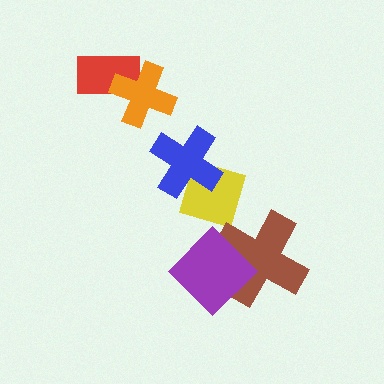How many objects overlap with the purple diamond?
1 object overlaps with the purple diamond.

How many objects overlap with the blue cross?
1 object overlaps with the blue cross.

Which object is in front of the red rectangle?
The orange cross is in front of the red rectangle.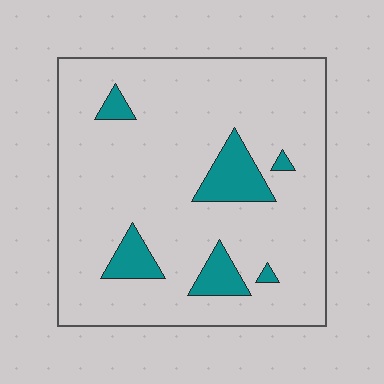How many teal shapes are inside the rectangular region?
6.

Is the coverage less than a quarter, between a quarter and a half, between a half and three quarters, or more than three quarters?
Less than a quarter.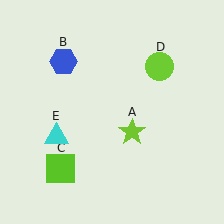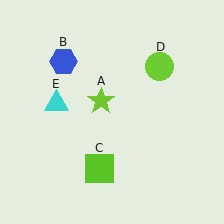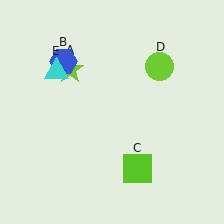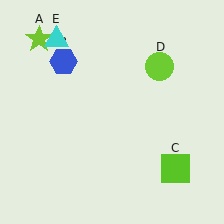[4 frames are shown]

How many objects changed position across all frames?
3 objects changed position: lime star (object A), lime square (object C), cyan triangle (object E).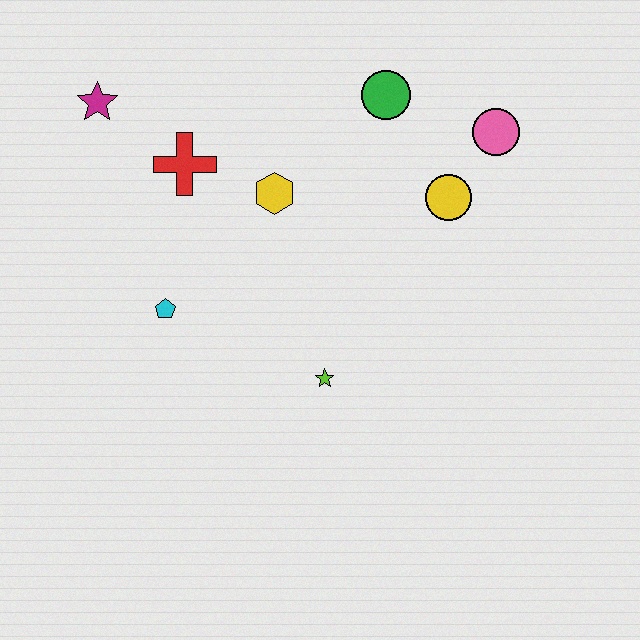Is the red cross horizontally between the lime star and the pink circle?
No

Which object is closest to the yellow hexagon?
The red cross is closest to the yellow hexagon.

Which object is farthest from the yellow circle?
The magenta star is farthest from the yellow circle.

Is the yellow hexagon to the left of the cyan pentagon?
No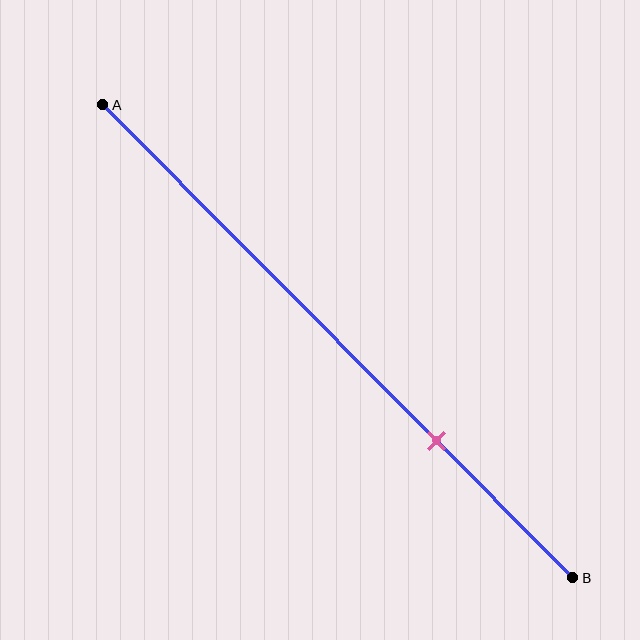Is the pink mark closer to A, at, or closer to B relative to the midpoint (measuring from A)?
The pink mark is closer to point B than the midpoint of segment AB.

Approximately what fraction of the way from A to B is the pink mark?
The pink mark is approximately 70% of the way from A to B.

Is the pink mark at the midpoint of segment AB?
No, the mark is at about 70% from A, not at the 50% midpoint.